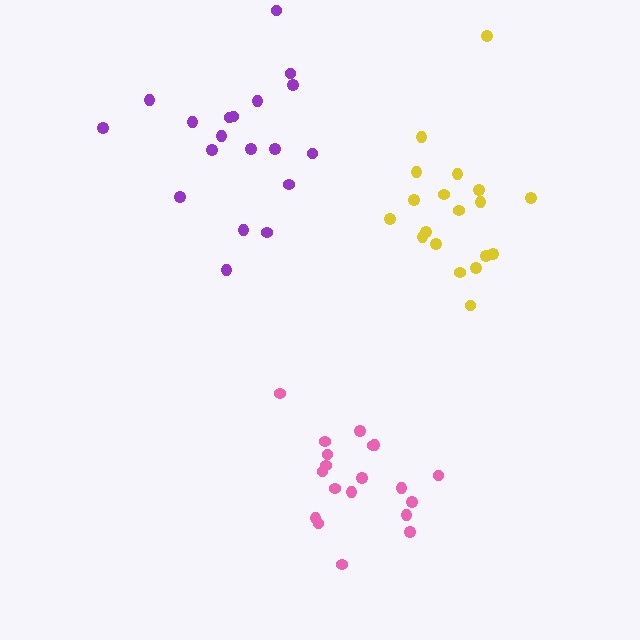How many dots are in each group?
Group 1: 19 dots, Group 2: 19 dots, Group 3: 19 dots (57 total).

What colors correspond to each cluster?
The clusters are colored: pink, purple, yellow.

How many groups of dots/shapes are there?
There are 3 groups.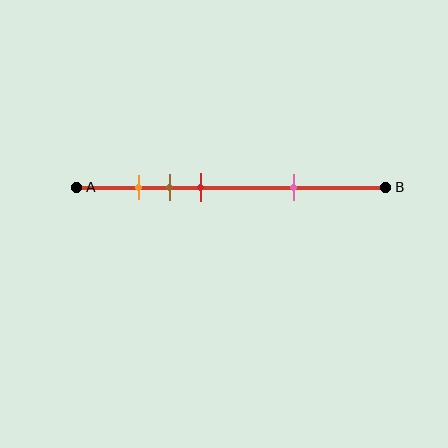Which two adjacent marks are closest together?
The orange and brown marks are the closest adjacent pair.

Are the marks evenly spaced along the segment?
No, the marks are not evenly spaced.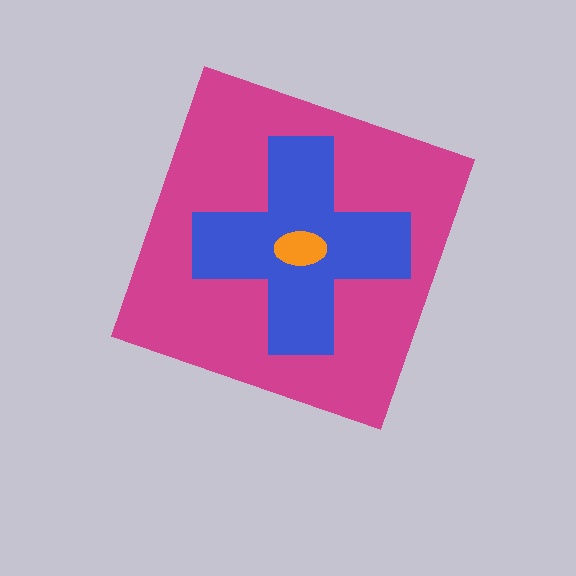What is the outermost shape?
The magenta diamond.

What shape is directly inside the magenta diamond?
The blue cross.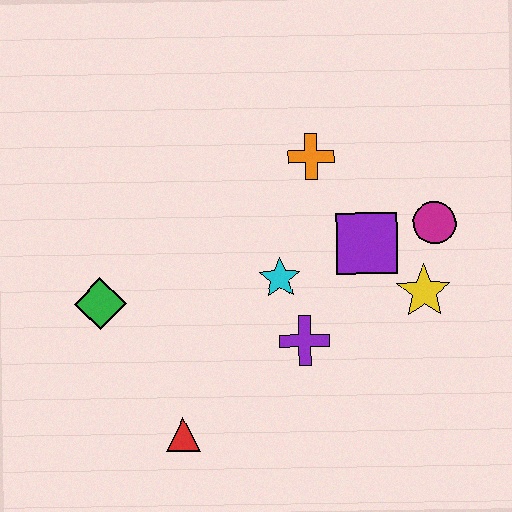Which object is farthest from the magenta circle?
The green diamond is farthest from the magenta circle.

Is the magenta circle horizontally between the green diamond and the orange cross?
No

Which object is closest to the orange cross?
The purple square is closest to the orange cross.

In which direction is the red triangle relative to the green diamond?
The red triangle is below the green diamond.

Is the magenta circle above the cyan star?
Yes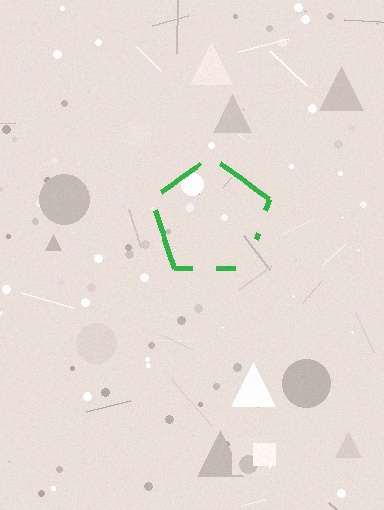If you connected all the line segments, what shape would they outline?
They would outline a pentagon.